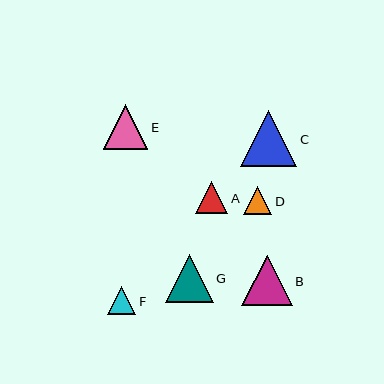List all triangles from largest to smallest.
From largest to smallest: C, B, G, E, A, F, D.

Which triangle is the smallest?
Triangle D is the smallest with a size of approximately 28 pixels.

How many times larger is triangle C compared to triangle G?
Triangle C is approximately 1.2 times the size of triangle G.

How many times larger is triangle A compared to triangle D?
Triangle A is approximately 1.1 times the size of triangle D.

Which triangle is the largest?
Triangle C is the largest with a size of approximately 56 pixels.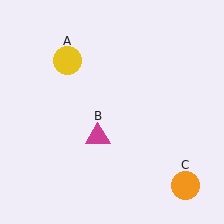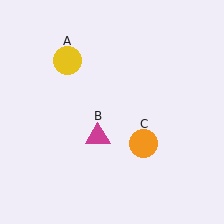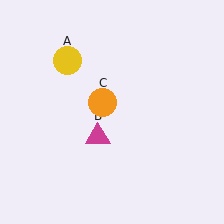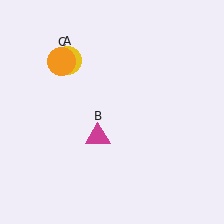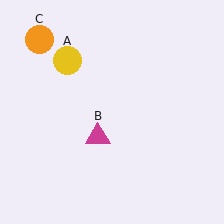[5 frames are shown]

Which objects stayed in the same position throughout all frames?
Yellow circle (object A) and magenta triangle (object B) remained stationary.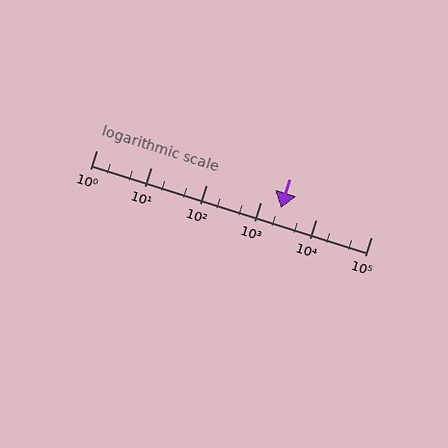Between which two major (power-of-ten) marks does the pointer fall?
The pointer is between 1000 and 10000.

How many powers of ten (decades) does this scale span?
The scale spans 5 decades, from 1 to 100000.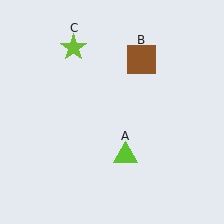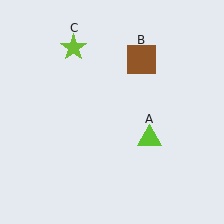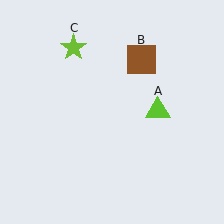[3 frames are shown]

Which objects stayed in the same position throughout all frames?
Brown square (object B) and lime star (object C) remained stationary.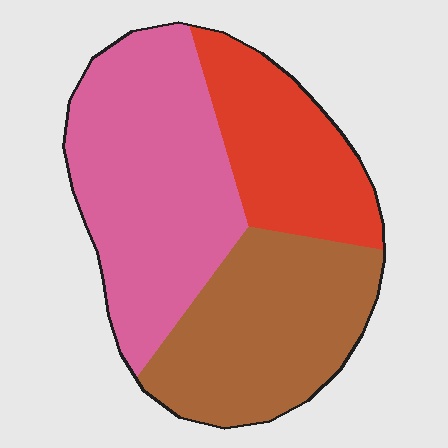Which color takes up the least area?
Red, at roughly 25%.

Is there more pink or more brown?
Pink.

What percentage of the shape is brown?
Brown takes up about one third (1/3) of the shape.